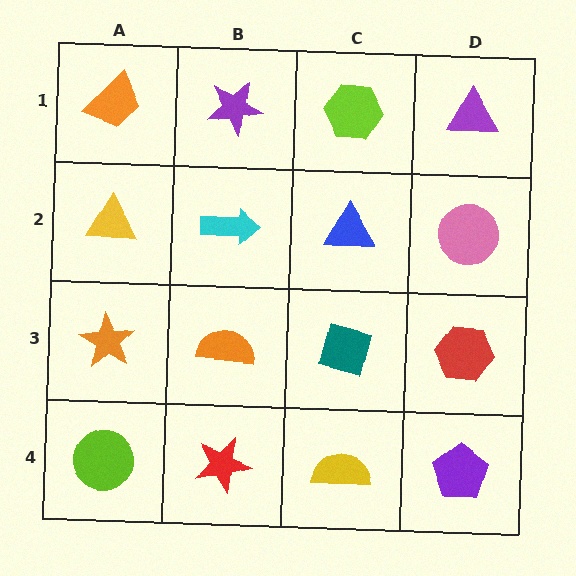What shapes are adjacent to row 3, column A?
A yellow triangle (row 2, column A), a lime circle (row 4, column A), an orange semicircle (row 3, column B).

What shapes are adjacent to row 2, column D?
A purple triangle (row 1, column D), a red hexagon (row 3, column D), a blue triangle (row 2, column C).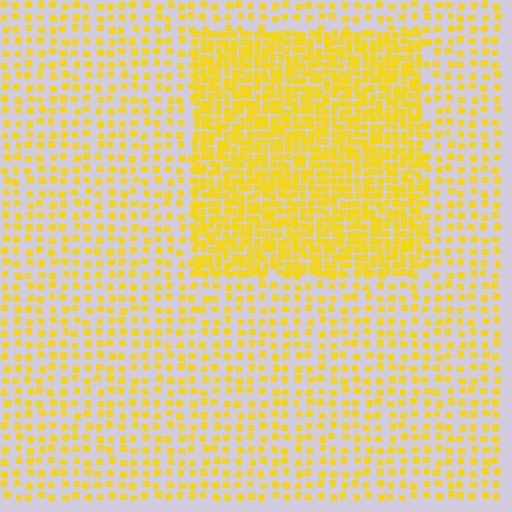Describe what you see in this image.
The image contains small yellow elements arranged at two different densities. A rectangle-shaped region is visible where the elements are more densely packed than the surrounding area.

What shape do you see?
I see a rectangle.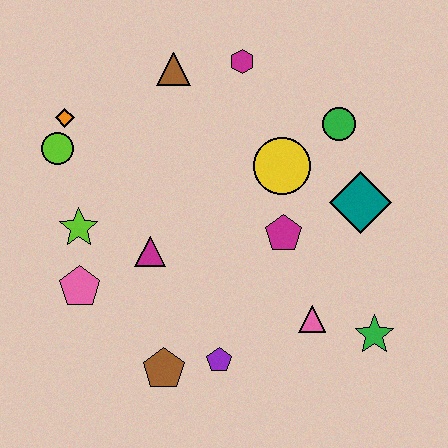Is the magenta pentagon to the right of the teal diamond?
No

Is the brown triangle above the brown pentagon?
Yes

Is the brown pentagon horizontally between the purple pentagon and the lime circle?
Yes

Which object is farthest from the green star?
The orange diamond is farthest from the green star.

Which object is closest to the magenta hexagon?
The brown triangle is closest to the magenta hexagon.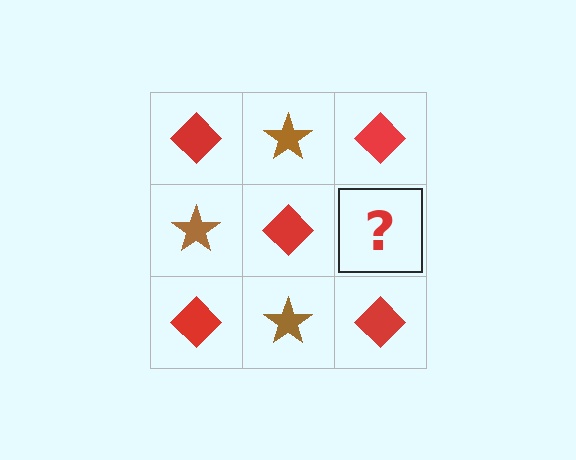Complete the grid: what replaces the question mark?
The question mark should be replaced with a brown star.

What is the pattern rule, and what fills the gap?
The rule is that it alternates red diamond and brown star in a checkerboard pattern. The gap should be filled with a brown star.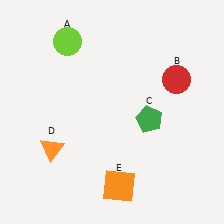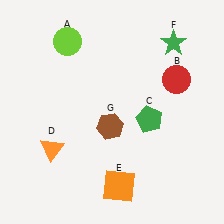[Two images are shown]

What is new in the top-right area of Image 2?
A green star (F) was added in the top-right area of Image 2.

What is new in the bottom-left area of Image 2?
A brown hexagon (G) was added in the bottom-left area of Image 2.